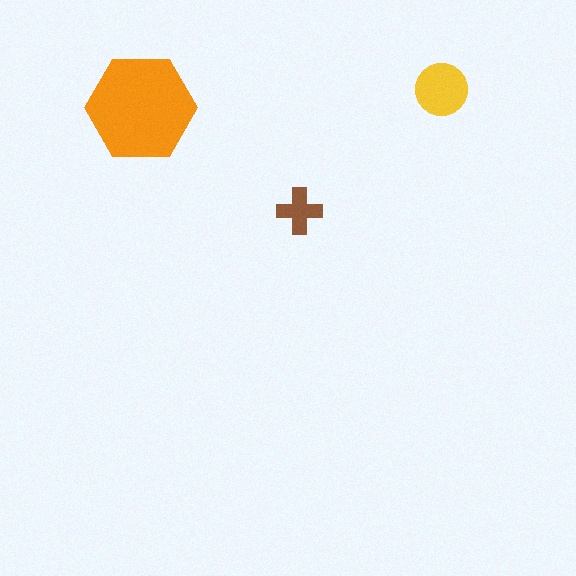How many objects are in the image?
There are 3 objects in the image.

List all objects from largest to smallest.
The orange hexagon, the yellow circle, the brown cross.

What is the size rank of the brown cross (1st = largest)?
3rd.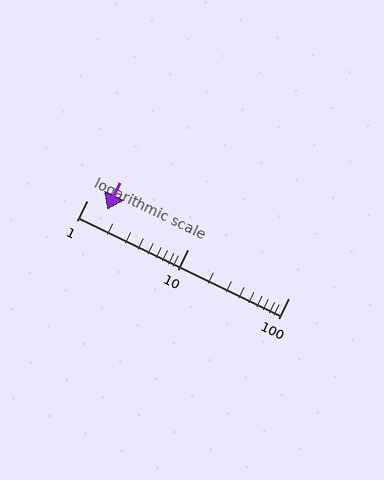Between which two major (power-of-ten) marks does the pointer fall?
The pointer is between 1 and 10.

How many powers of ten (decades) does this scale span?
The scale spans 2 decades, from 1 to 100.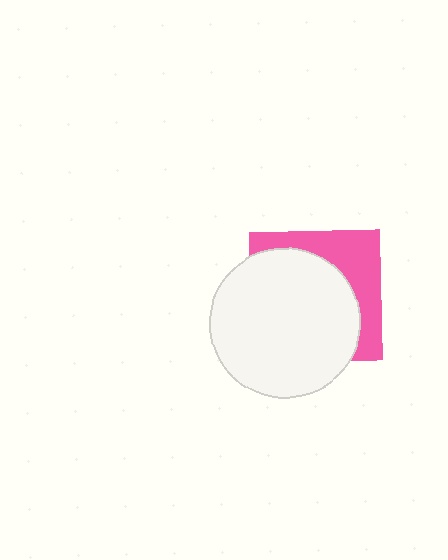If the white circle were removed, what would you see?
You would see the complete pink square.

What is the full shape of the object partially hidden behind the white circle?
The partially hidden object is a pink square.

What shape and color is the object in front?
The object in front is a white circle.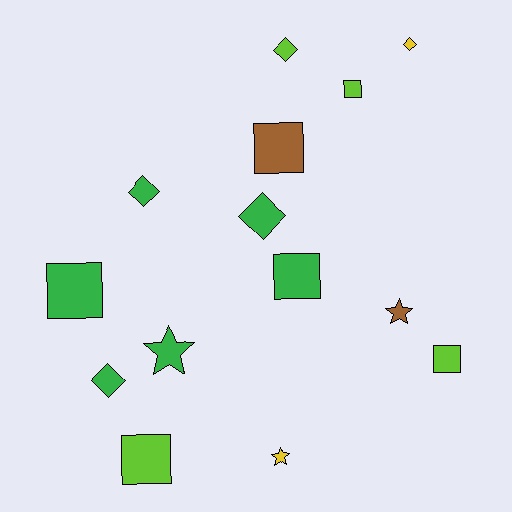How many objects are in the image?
There are 14 objects.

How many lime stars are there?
There are no lime stars.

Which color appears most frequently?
Green, with 6 objects.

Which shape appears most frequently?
Square, with 6 objects.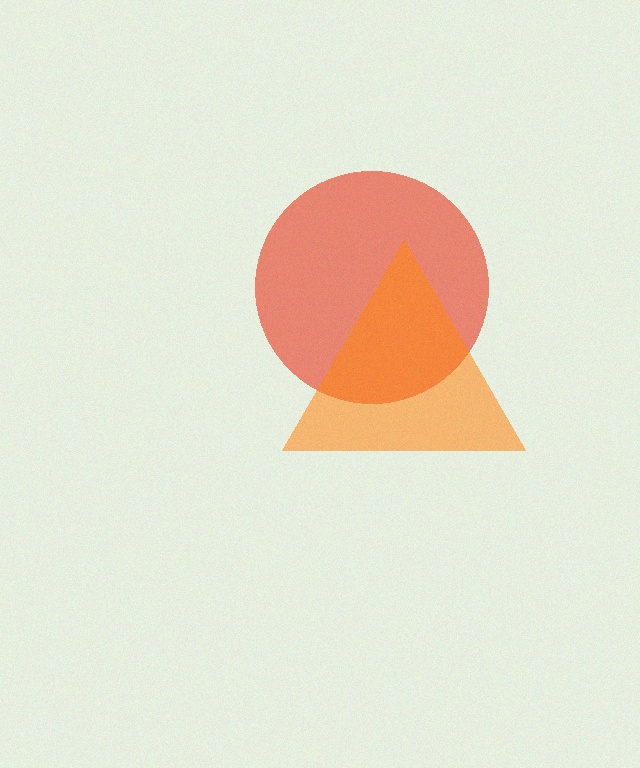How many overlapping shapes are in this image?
There are 2 overlapping shapes in the image.